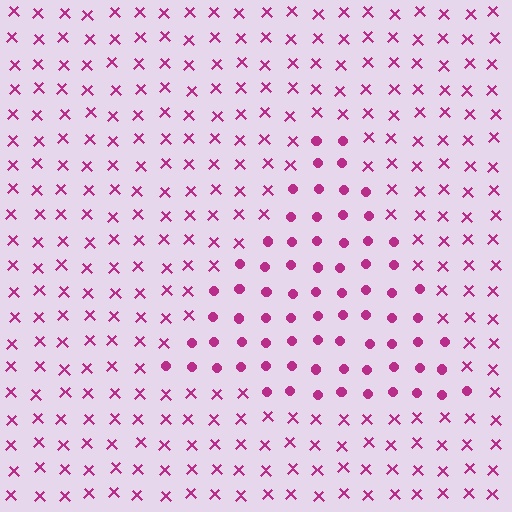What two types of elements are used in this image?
The image uses circles inside the triangle region and X marks outside it.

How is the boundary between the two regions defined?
The boundary is defined by a change in element shape: circles inside vs. X marks outside. All elements share the same color and spacing.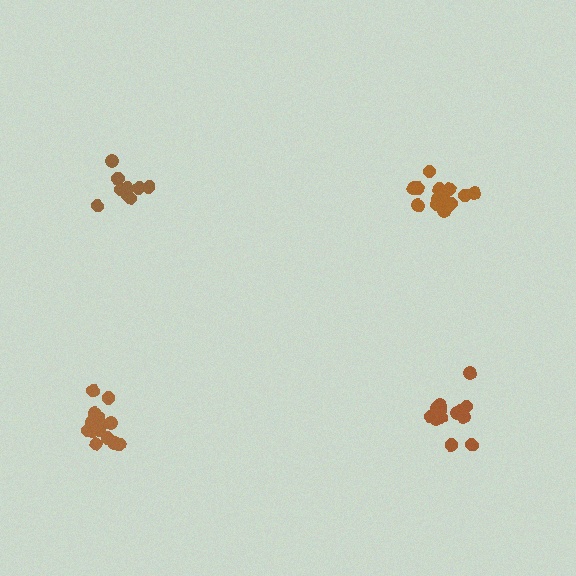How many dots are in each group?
Group 1: 14 dots, Group 2: 13 dots, Group 3: 9 dots, Group 4: 15 dots (51 total).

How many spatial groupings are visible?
There are 4 spatial groupings.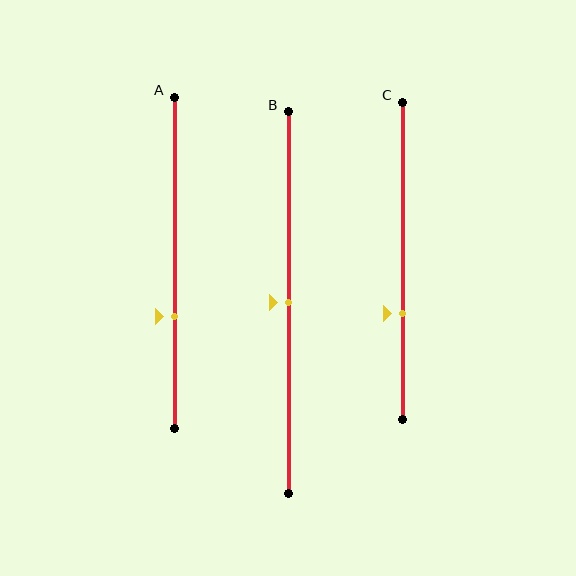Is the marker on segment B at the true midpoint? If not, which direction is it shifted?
Yes, the marker on segment B is at the true midpoint.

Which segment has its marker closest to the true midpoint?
Segment B has its marker closest to the true midpoint.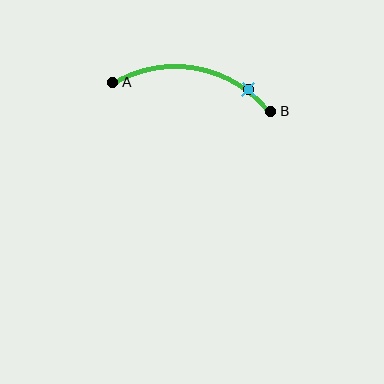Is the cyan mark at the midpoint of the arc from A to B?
No. The cyan mark lies on the arc but is closer to endpoint B. The arc midpoint would be at the point on the curve equidistant along the arc from both A and B.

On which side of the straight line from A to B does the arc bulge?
The arc bulges above the straight line connecting A and B.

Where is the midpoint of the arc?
The arc midpoint is the point on the curve farthest from the straight line joining A and B. It sits above that line.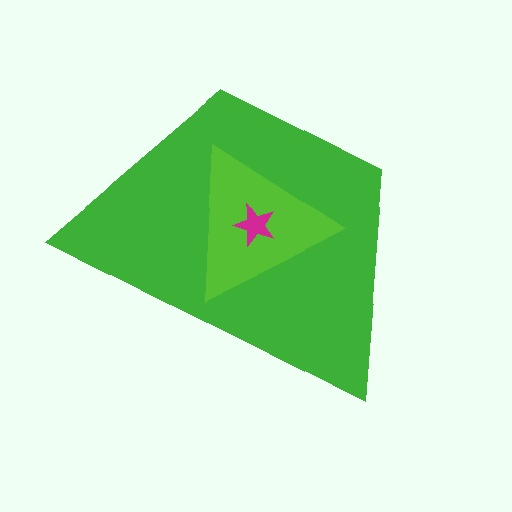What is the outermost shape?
The green trapezoid.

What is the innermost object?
The magenta star.